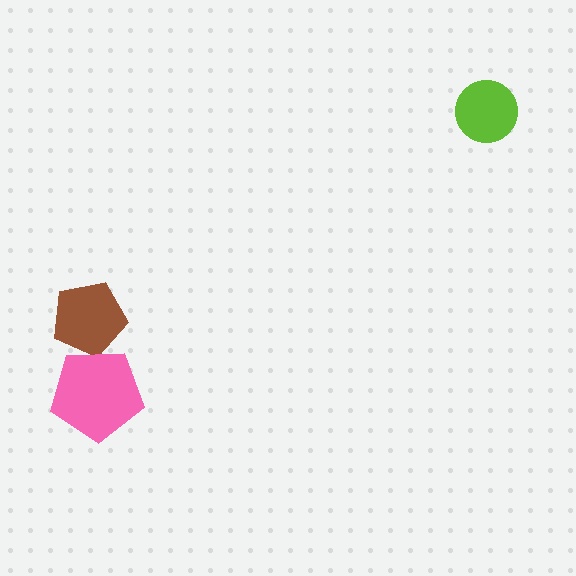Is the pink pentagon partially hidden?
No, no other shape covers it.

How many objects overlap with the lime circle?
0 objects overlap with the lime circle.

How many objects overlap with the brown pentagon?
1 object overlaps with the brown pentagon.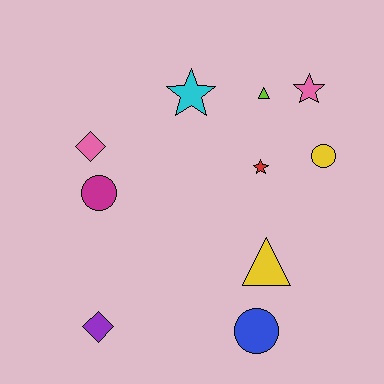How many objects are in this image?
There are 10 objects.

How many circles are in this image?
There are 3 circles.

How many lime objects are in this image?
There is 1 lime object.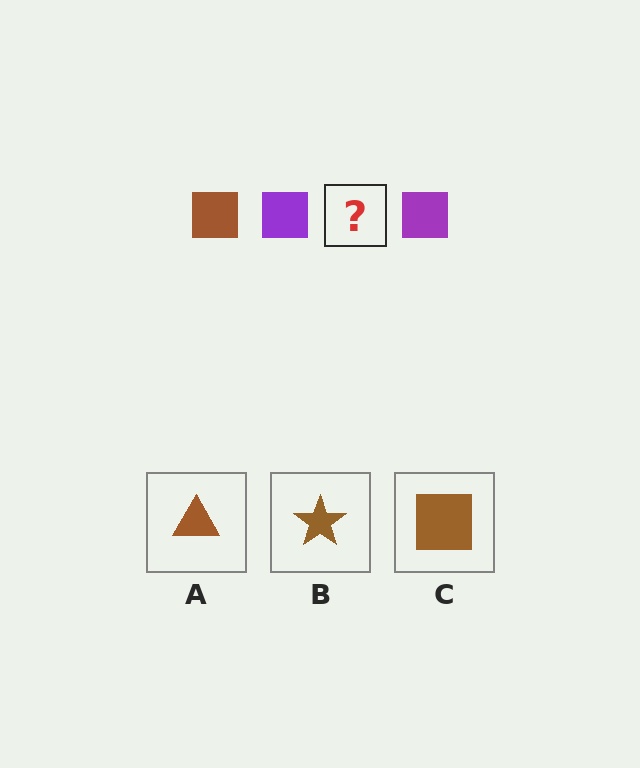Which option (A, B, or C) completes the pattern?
C.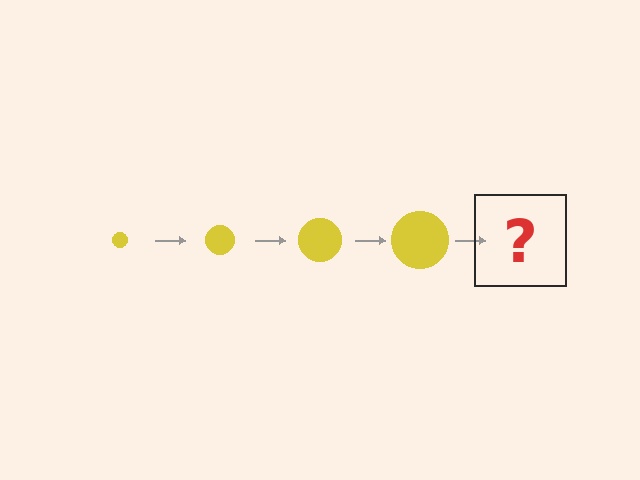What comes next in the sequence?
The next element should be a yellow circle, larger than the previous one.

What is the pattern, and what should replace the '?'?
The pattern is that the circle gets progressively larger each step. The '?' should be a yellow circle, larger than the previous one.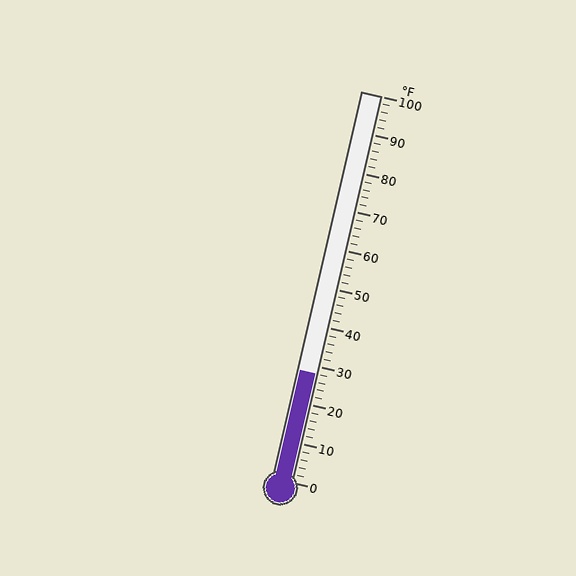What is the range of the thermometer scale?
The thermometer scale ranges from 0°F to 100°F.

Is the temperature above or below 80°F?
The temperature is below 80°F.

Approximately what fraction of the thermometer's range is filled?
The thermometer is filled to approximately 30% of its range.